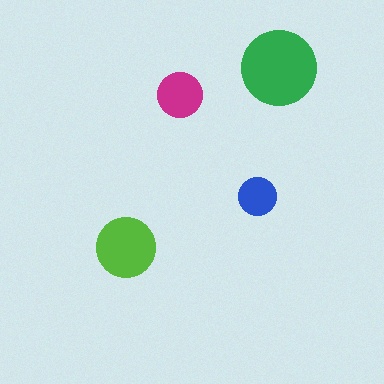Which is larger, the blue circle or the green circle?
The green one.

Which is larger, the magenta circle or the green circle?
The green one.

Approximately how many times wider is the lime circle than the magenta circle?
About 1.5 times wider.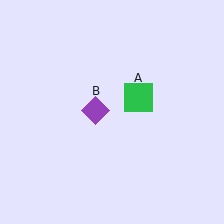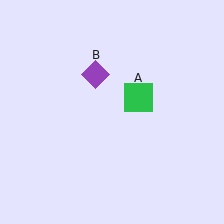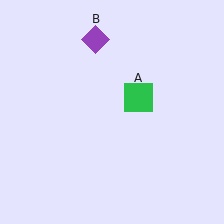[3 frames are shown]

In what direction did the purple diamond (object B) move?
The purple diamond (object B) moved up.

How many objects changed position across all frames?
1 object changed position: purple diamond (object B).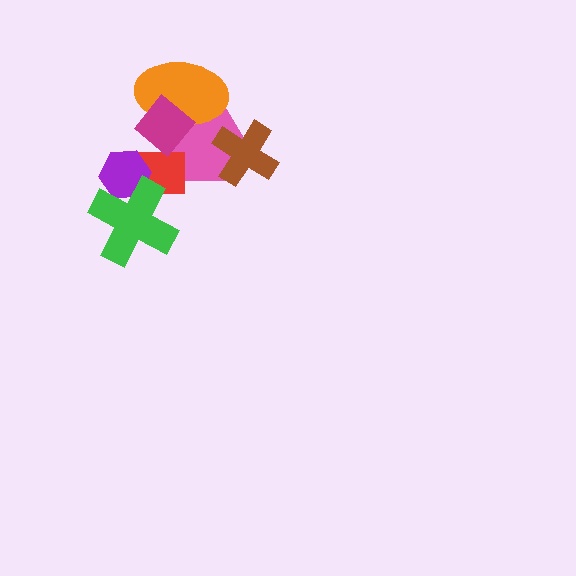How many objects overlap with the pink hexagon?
4 objects overlap with the pink hexagon.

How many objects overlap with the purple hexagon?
2 objects overlap with the purple hexagon.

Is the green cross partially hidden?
No, no other shape covers it.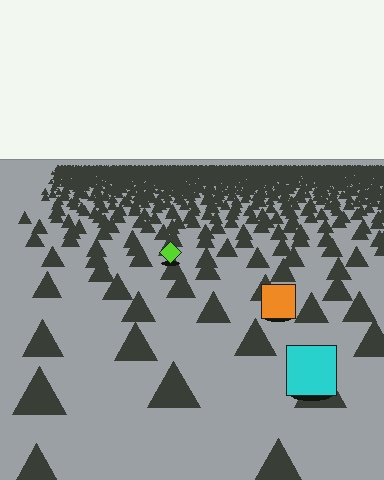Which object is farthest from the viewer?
The lime diamond is farthest from the viewer. It appears smaller and the ground texture around it is denser.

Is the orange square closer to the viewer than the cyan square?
No. The cyan square is closer — you can tell from the texture gradient: the ground texture is coarser near it.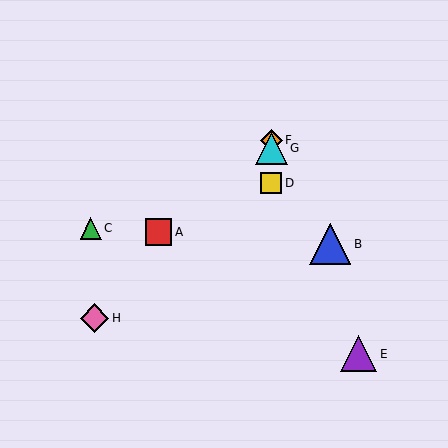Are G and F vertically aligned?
Yes, both are at x≈271.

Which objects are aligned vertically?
Objects D, F, G are aligned vertically.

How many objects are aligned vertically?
3 objects (D, F, G) are aligned vertically.